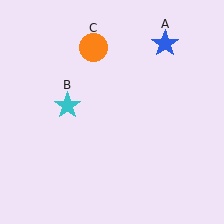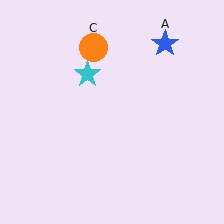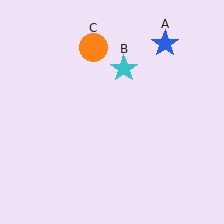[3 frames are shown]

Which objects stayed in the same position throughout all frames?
Blue star (object A) and orange circle (object C) remained stationary.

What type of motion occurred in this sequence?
The cyan star (object B) rotated clockwise around the center of the scene.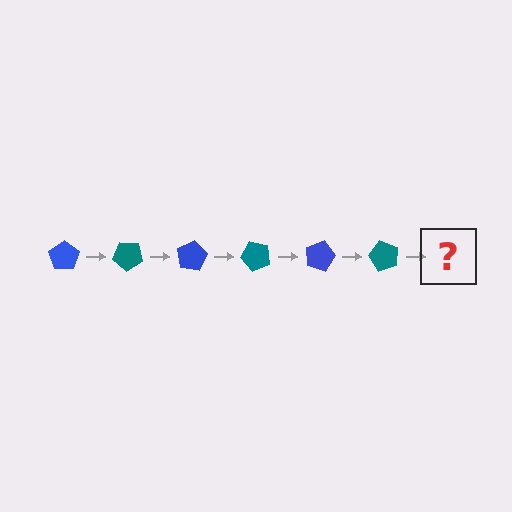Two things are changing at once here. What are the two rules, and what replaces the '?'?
The two rules are that it rotates 40 degrees each step and the color cycles through blue and teal. The '?' should be a blue pentagon, rotated 240 degrees from the start.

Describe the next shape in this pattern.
It should be a blue pentagon, rotated 240 degrees from the start.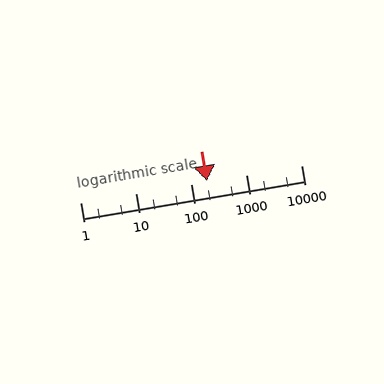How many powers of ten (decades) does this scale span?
The scale spans 4 decades, from 1 to 10000.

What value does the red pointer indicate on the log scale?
The pointer indicates approximately 200.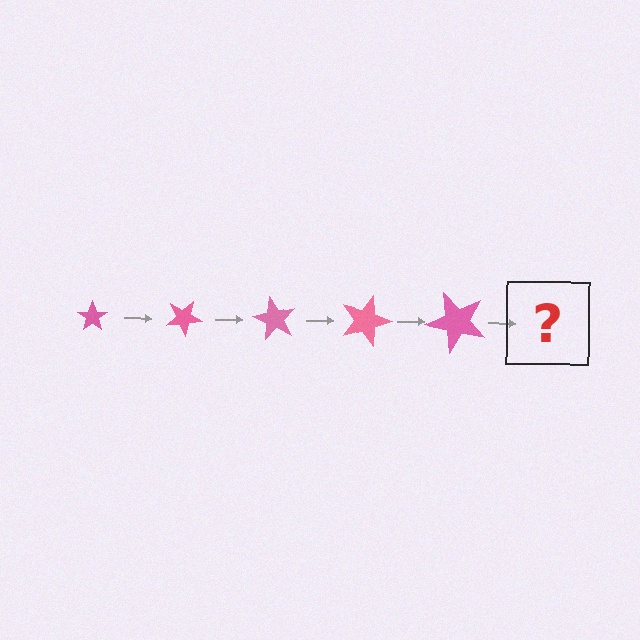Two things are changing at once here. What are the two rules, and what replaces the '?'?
The two rules are that the star grows larger each step and it rotates 30 degrees each step. The '?' should be a star, larger than the previous one and rotated 150 degrees from the start.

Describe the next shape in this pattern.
It should be a star, larger than the previous one and rotated 150 degrees from the start.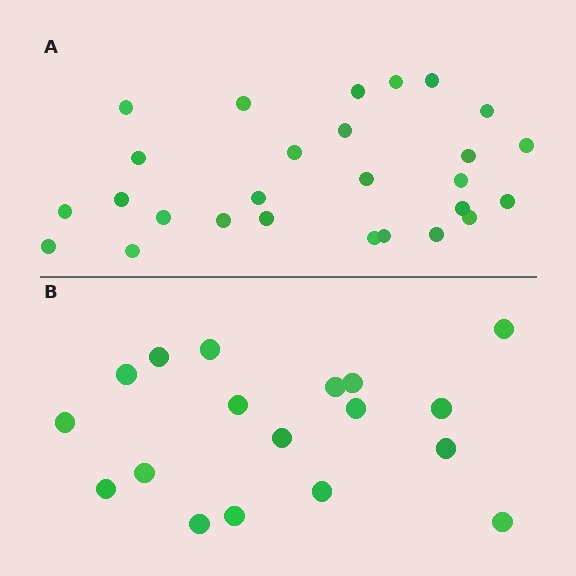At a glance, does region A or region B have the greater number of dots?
Region A (the top region) has more dots.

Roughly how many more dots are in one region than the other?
Region A has roughly 8 or so more dots than region B.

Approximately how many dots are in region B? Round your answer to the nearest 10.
About 20 dots. (The exact count is 18, which rounds to 20.)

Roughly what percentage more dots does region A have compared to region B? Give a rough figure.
About 50% more.